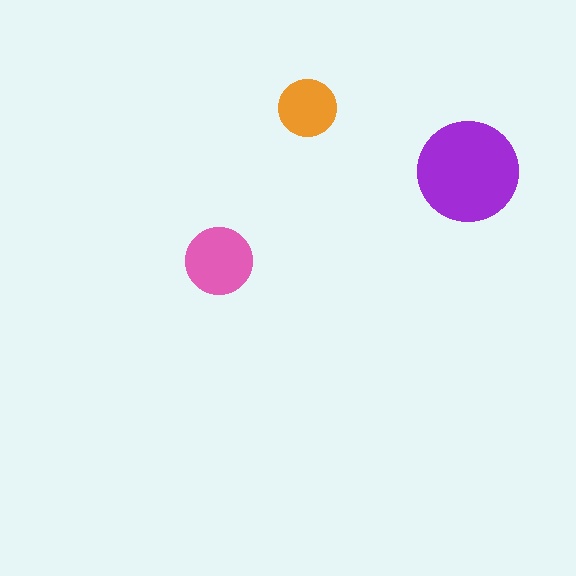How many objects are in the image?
There are 3 objects in the image.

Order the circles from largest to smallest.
the purple one, the pink one, the orange one.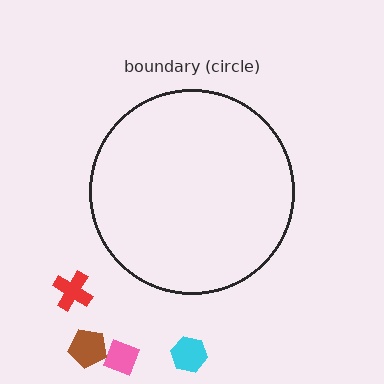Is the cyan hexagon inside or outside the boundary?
Outside.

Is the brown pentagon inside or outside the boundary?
Outside.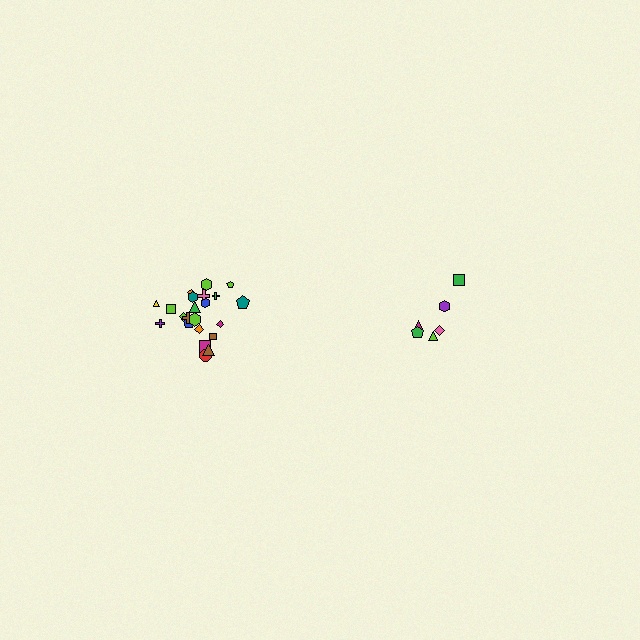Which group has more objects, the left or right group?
The left group.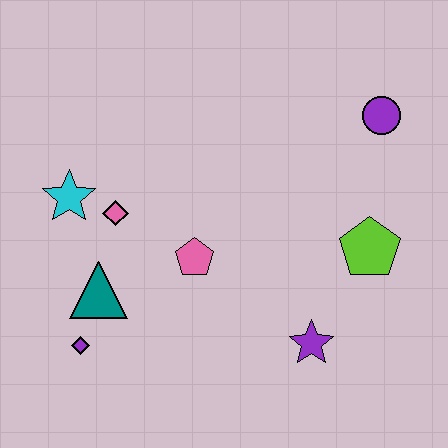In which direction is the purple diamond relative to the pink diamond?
The purple diamond is below the pink diamond.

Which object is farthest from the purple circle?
The purple diamond is farthest from the purple circle.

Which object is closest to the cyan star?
The pink diamond is closest to the cyan star.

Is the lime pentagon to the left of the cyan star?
No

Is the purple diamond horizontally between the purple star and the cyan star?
Yes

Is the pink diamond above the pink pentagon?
Yes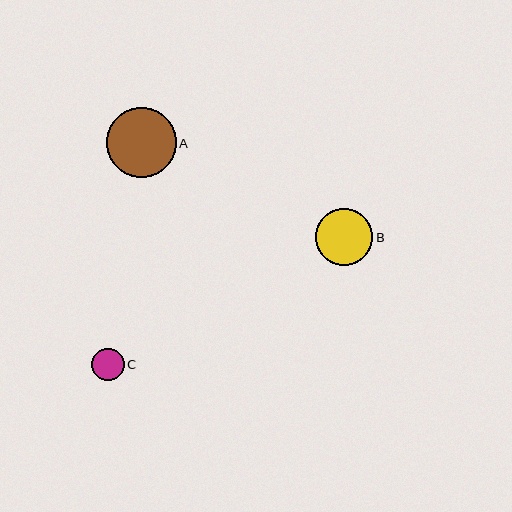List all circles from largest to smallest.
From largest to smallest: A, B, C.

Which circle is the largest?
Circle A is the largest with a size of approximately 69 pixels.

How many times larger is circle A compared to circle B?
Circle A is approximately 1.2 times the size of circle B.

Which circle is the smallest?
Circle C is the smallest with a size of approximately 33 pixels.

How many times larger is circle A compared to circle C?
Circle A is approximately 2.1 times the size of circle C.